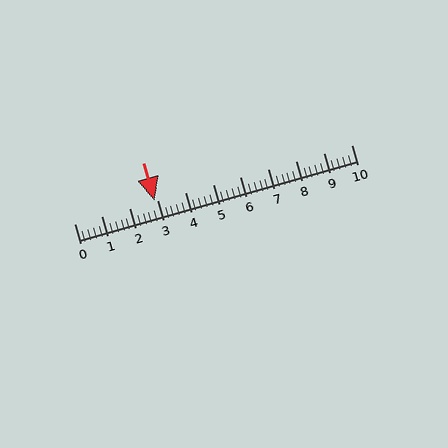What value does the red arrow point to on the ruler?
The red arrow points to approximately 2.9.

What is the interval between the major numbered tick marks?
The major tick marks are spaced 1 units apart.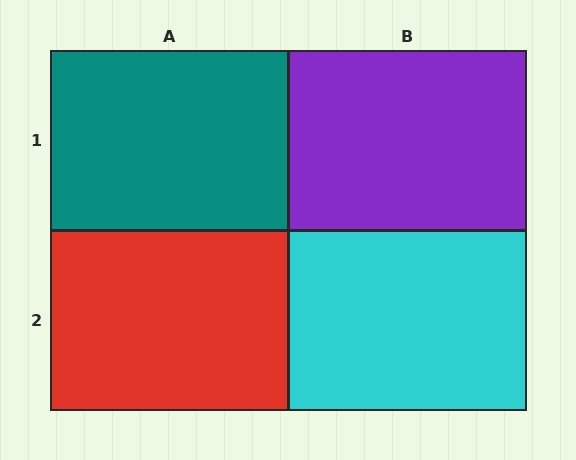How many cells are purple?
1 cell is purple.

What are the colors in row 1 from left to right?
Teal, purple.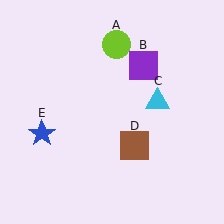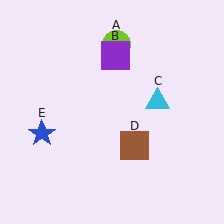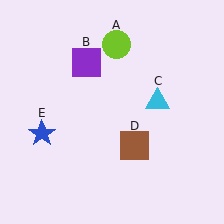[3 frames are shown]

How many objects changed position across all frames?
1 object changed position: purple square (object B).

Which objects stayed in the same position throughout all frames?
Lime circle (object A) and cyan triangle (object C) and brown square (object D) and blue star (object E) remained stationary.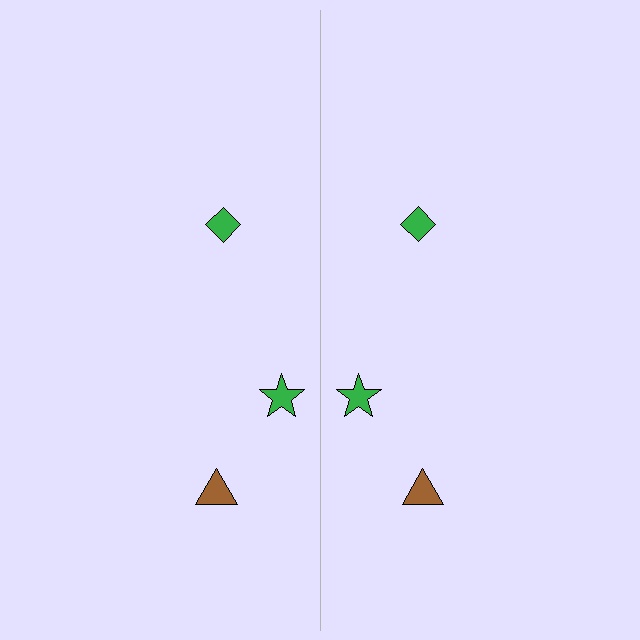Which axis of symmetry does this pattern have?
The pattern has a vertical axis of symmetry running through the center of the image.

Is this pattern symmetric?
Yes, this pattern has bilateral (reflection) symmetry.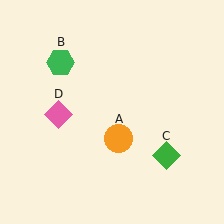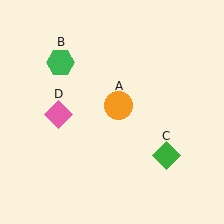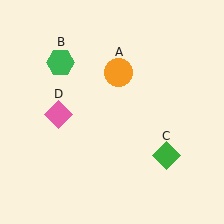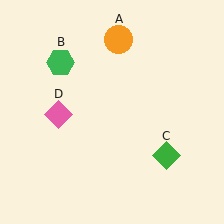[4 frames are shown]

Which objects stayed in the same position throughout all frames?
Green hexagon (object B) and green diamond (object C) and pink diamond (object D) remained stationary.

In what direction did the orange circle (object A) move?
The orange circle (object A) moved up.